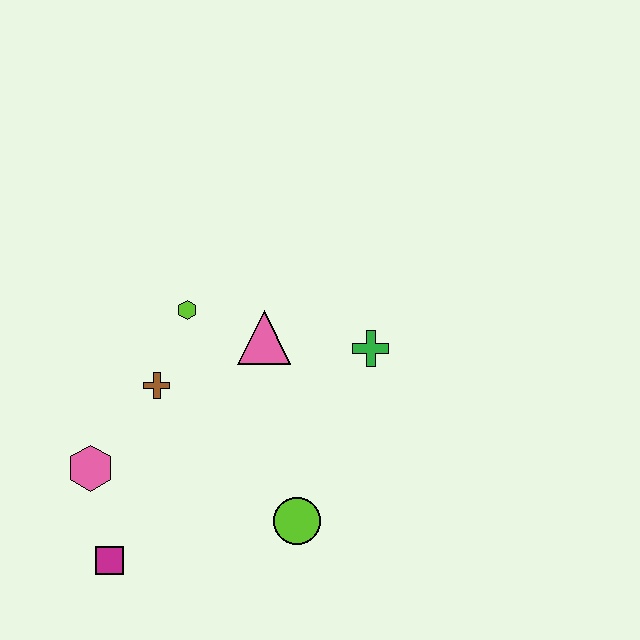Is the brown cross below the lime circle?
No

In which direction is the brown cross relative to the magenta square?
The brown cross is above the magenta square.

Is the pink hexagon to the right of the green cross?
No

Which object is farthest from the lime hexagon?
The magenta square is farthest from the lime hexagon.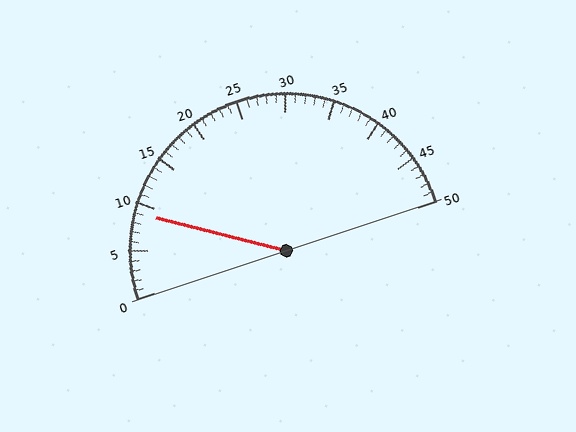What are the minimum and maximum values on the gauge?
The gauge ranges from 0 to 50.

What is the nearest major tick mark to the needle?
The nearest major tick mark is 10.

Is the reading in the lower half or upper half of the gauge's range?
The reading is in the lower half of the range (0 to 50).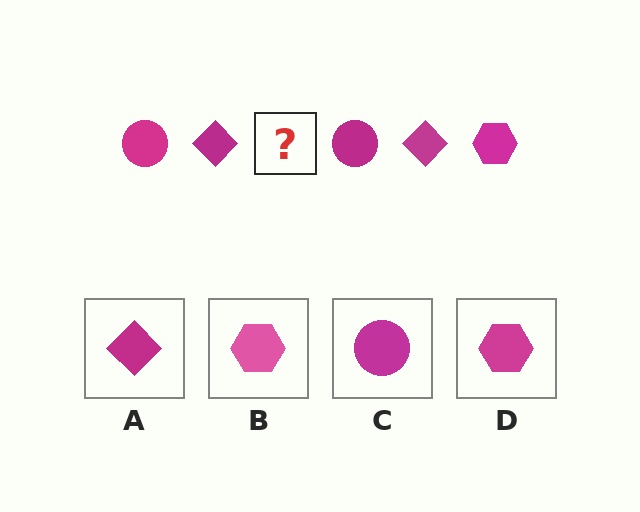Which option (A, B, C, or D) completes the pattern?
D.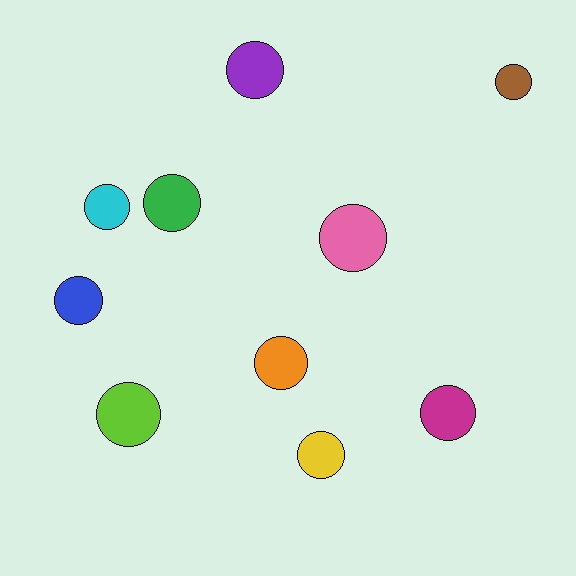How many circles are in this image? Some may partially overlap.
There are 10 circles.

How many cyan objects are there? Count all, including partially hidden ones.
There is 1 cyan object.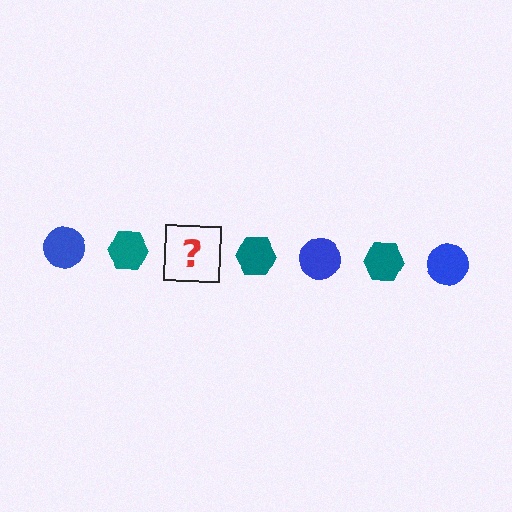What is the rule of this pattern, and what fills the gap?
The rule is that the pattern alternates between blue circle and teal hexagon. The gap should be filled with a blue circle.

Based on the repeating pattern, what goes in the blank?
The blank should be a blue circle.